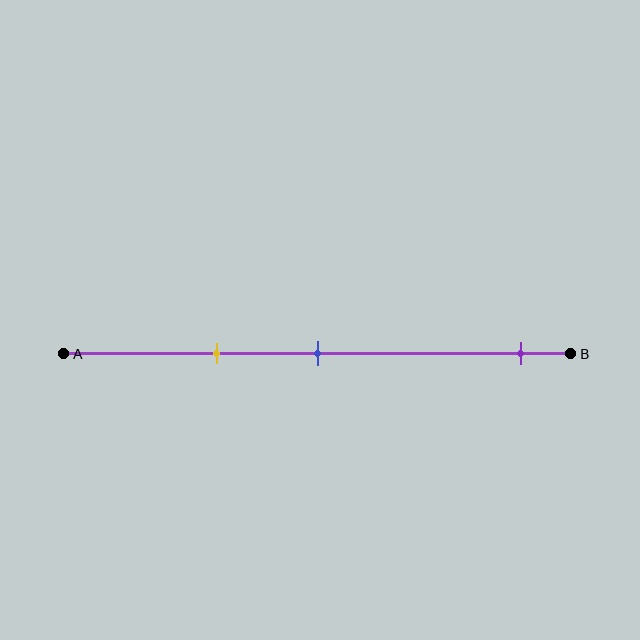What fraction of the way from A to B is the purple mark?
The purple mark is approximately 90% (0.9) of the way from A to B.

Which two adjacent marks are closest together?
The yellow and blue marks are the closest adjacent pair.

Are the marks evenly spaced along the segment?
No, the marks are not evenly spaced.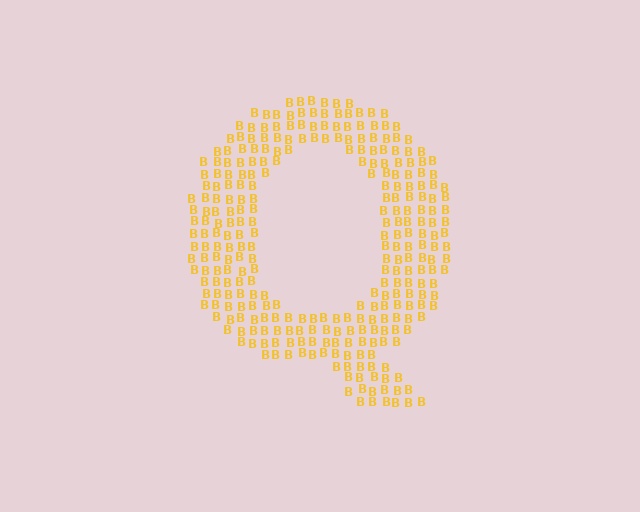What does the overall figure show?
The overall figure shows the letter Q.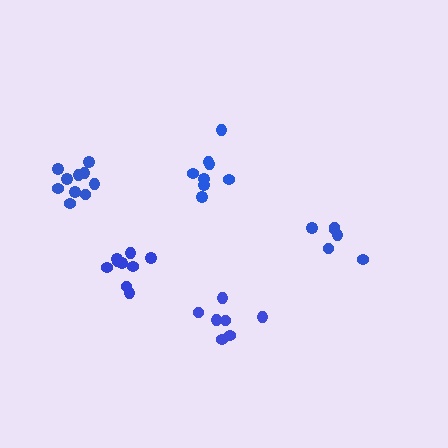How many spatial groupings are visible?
There are 5 spatial groupings.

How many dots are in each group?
Group 1: 8 dots, Group 2: 10 dots, Group 3: 6 dots, Group 4: 7 dots, Group 5: 9 dots (40 total).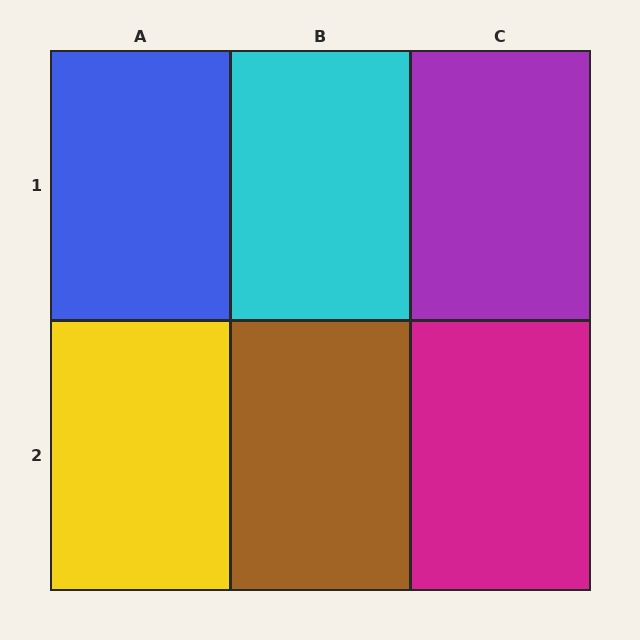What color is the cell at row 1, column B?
Cyan.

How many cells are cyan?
1 cell is cyan.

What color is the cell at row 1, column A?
Blue.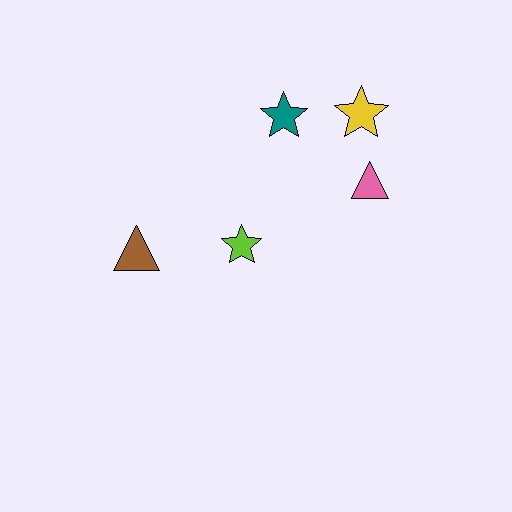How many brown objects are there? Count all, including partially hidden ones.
There is 1 brown object.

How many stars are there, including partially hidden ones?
There are 3 stars.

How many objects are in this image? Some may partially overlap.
There are 5 objects.